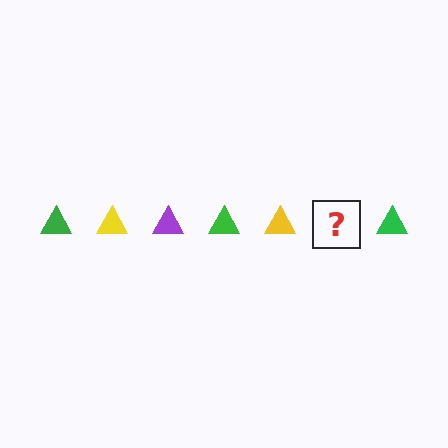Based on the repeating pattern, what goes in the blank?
The blank should be a purple triangle.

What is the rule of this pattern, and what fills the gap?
The rule is that the pattern cycles through green, yellow, purple triangles. The gap should be filled with a purple triangle.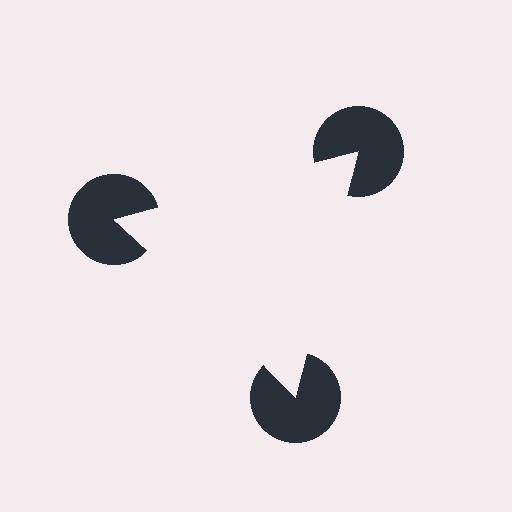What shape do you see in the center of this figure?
An illusory triangle — its edges are inferred from the aligned wedge cuts in the pac-man discs, not physically drawn.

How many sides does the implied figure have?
3 sides.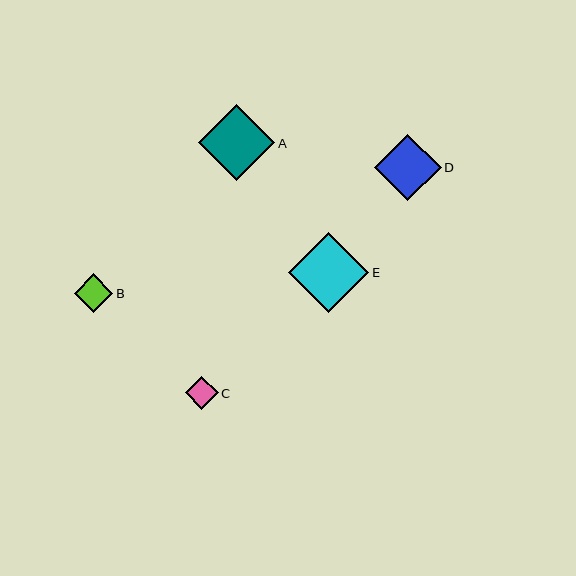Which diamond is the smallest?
Diamond C is the smallest with a size of approximately 32 pixels.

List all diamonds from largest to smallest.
From largest to smallest: E, A, D, B, C.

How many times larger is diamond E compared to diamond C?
Diamond E is approximately 2.5 times the size of diamond C.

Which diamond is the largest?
Diamond E is the largest with a size of approximately 80 pixels.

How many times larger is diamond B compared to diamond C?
Diamond B is approximately 1.2 times the size of diamond C.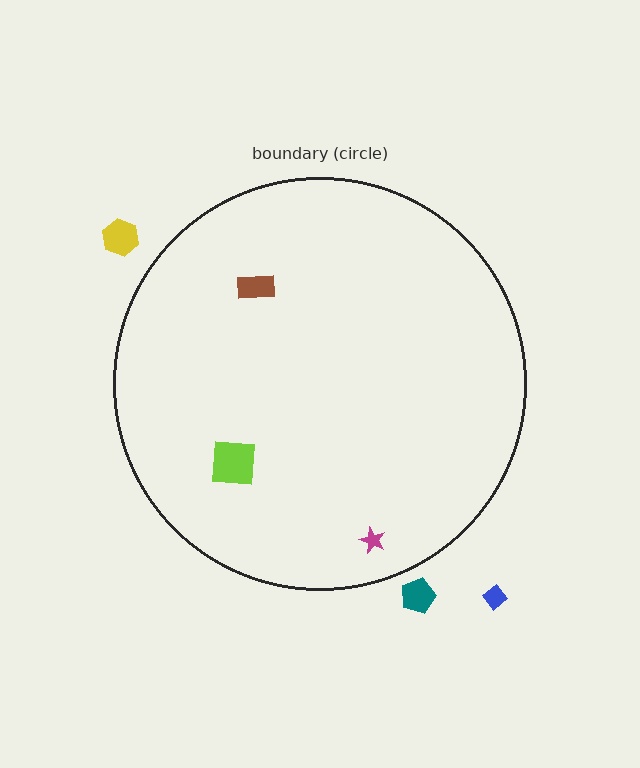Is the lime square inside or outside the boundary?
Inside.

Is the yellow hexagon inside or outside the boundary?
Outside.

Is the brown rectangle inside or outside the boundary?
Inside.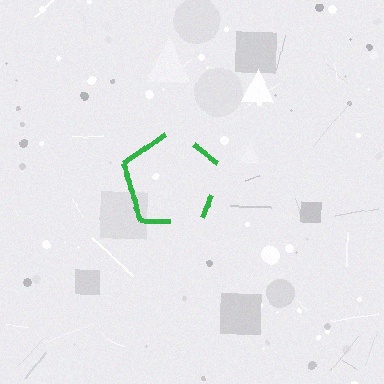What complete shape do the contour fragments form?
The contour fragments form a pentagon.